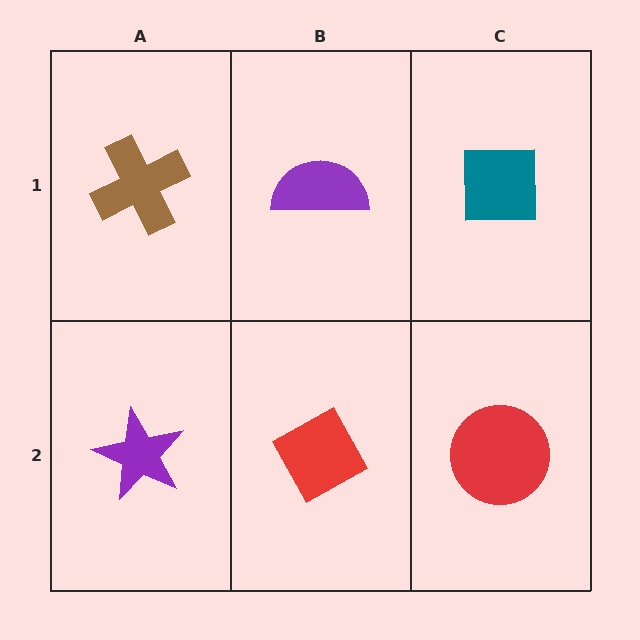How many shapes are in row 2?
3 shapes.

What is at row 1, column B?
A purple semicircle.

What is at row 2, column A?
A purple star.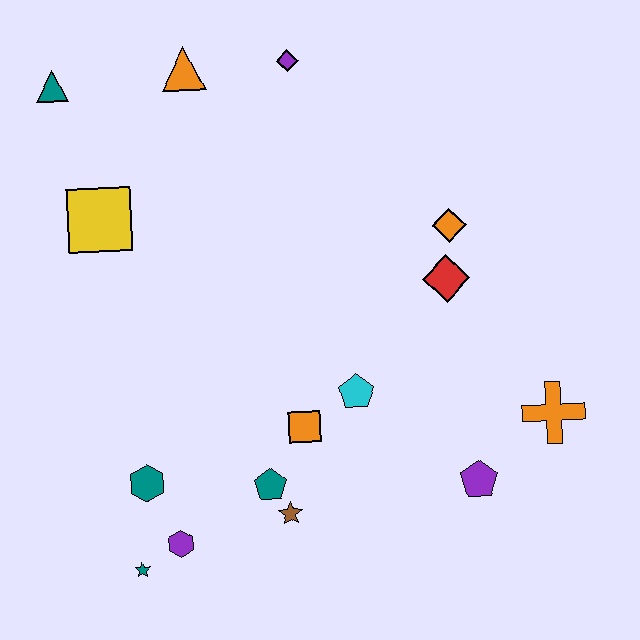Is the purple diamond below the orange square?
No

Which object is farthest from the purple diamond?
The teal star is farthest from the purple diamond.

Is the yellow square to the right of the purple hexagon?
No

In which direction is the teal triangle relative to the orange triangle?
The teal triangle is to the left of the orange triangle.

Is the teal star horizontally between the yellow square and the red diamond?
Yes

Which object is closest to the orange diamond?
The red diamond is closest to the orange diamond.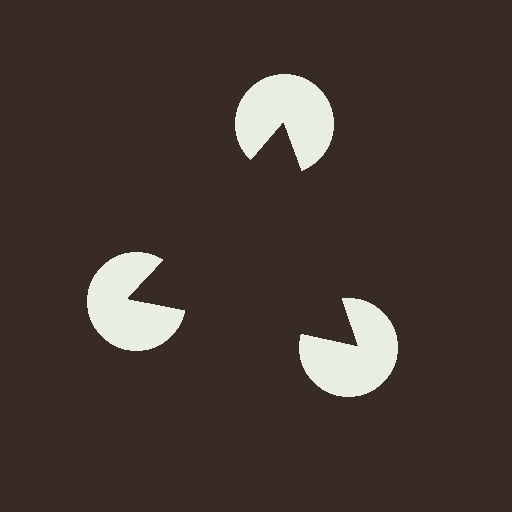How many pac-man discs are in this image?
There are 3 — one at each vertex of the illusory triangle.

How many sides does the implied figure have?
3 sides.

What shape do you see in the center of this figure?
An illusory triangle — its edges are inferred from the aligned wedge cuts in the pac-man discs, not physically drawn.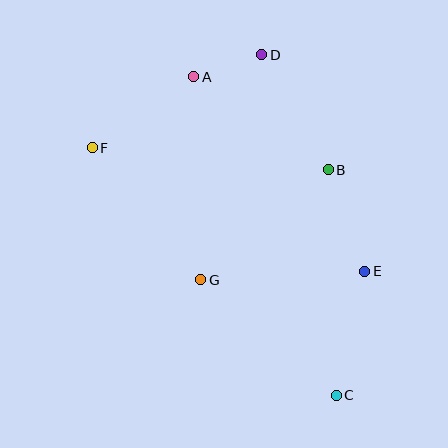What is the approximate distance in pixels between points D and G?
The distance between D and G is approximately 233 pixels.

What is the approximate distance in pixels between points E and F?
The distance between E and F is approximately 299 pixels.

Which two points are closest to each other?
Points A and D are closest to each other.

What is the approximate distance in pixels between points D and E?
The distance between D and E is approximately 240 pixels.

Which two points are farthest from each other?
Points A and C are farthest from each other.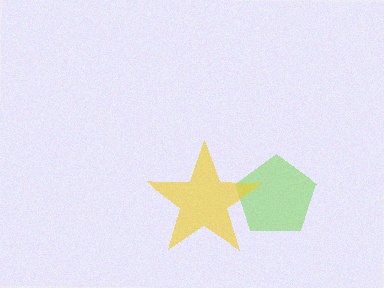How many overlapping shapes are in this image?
There are 2 overlapping shapes in the image.